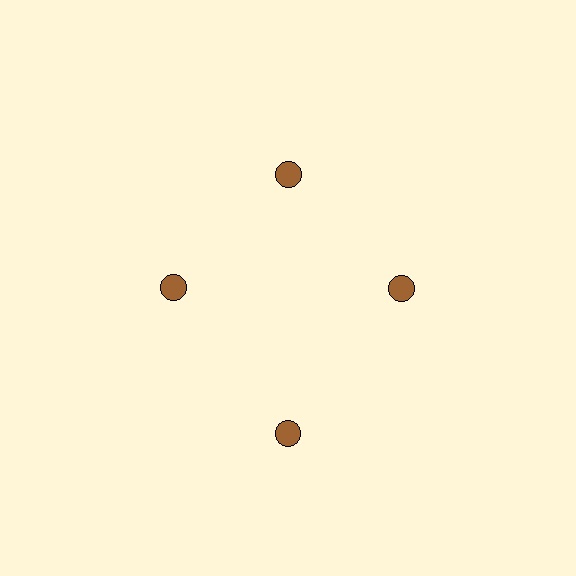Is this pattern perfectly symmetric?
No. The 4 brown circles are arranged in a ring, but one element near the 6 o'clock position is pushed outward from the center, breaking the 4-fold rotational symmetry.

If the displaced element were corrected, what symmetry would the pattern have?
It would have 4-fold rotational symmetry — the pattern would map onto itself every 90 degrees.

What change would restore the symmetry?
The symmetry would be restored by moving it inward, back onto the ring so that all 4 circles sit at equal angles and equal distance from the center.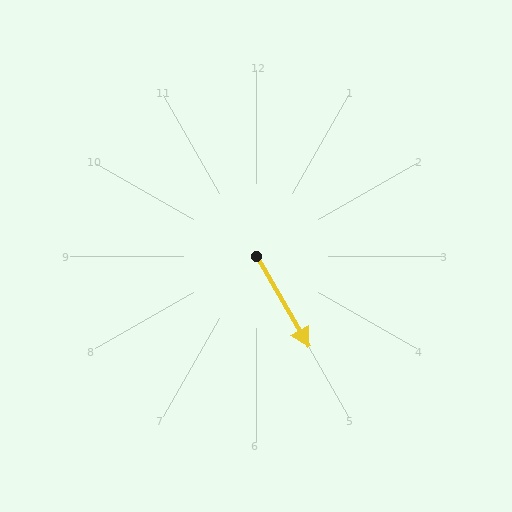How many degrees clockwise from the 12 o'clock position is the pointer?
Approximately 150 degrees.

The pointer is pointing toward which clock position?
Roughly 5 o'clock.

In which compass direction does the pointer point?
Southeast.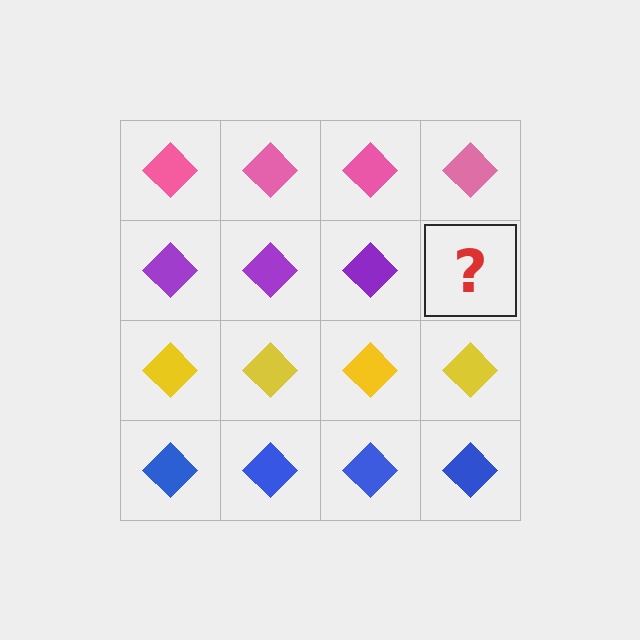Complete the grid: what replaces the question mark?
The question mark should be replaced with a purple diamond.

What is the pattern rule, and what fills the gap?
The rule is that each row has a consistent color. The gap should be filled with a purple diamond.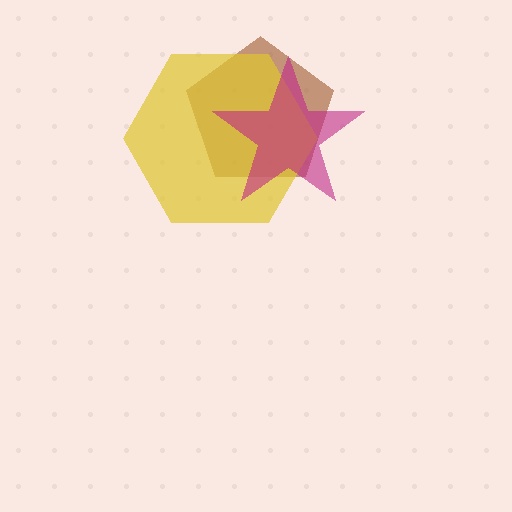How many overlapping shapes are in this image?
There are 3 overlapping shapes in the image.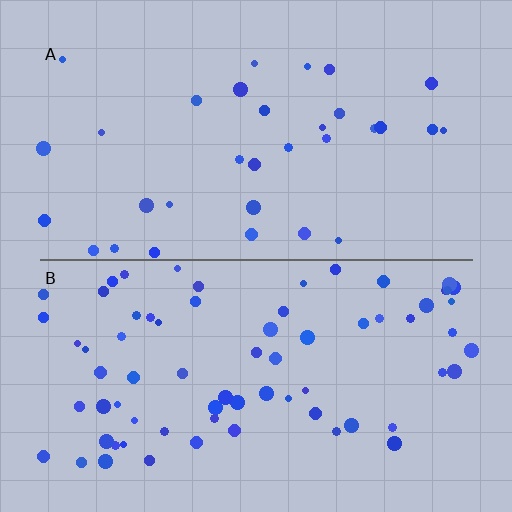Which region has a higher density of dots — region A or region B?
B (the bottom).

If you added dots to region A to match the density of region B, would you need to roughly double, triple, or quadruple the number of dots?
Approximately double.